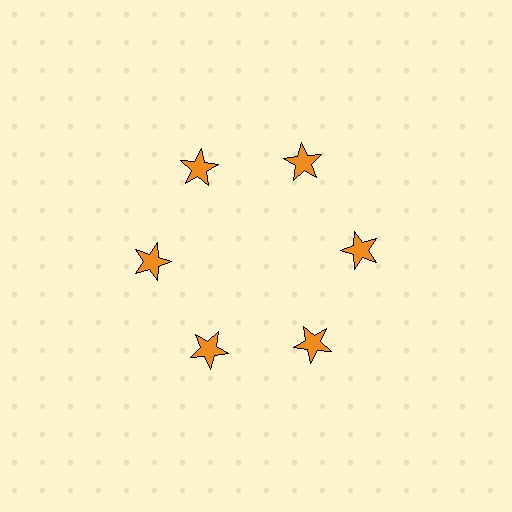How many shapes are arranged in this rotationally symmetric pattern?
There are 6 shapes, arranged in 6 groups of 1.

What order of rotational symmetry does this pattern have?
This pattern has 6-fold rotational symmetry.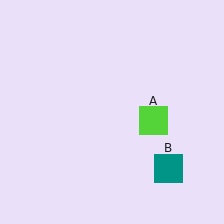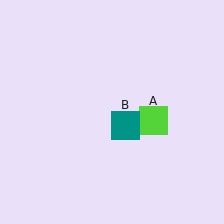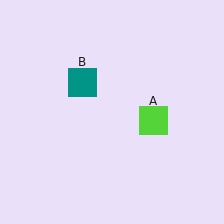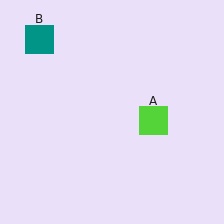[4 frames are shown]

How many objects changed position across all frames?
1 object changed position: teal square (object B).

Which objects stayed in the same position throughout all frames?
Lime square (object A) remained stationary.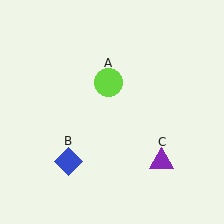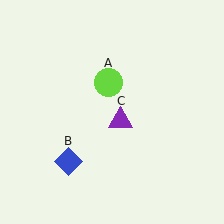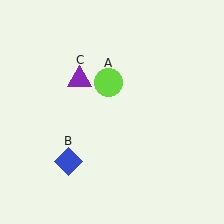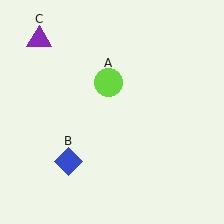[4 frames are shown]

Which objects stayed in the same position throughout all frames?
Lime circle (object A) and blue diamond (object B) remained stationary.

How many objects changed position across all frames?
1 object changed position: purple triangle (object C).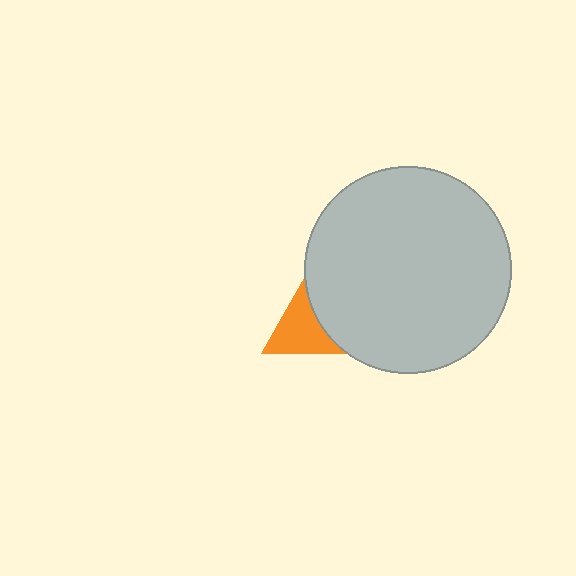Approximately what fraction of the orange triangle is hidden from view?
Roughly 56% of the orange triangle is hidden behind the light gray circle.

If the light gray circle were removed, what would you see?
You would see the complete orange triangle.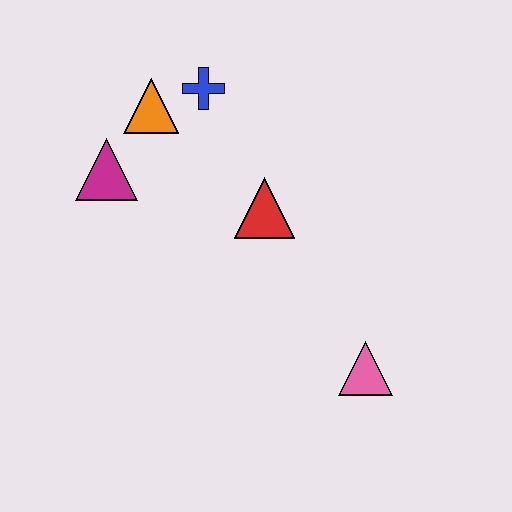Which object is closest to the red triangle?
The blue cross is closest to the red triangle.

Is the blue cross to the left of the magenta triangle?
No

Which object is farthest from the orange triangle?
The pink triangle is farthest from the orange triangle.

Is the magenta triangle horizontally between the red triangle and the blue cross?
No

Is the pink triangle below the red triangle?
Yes